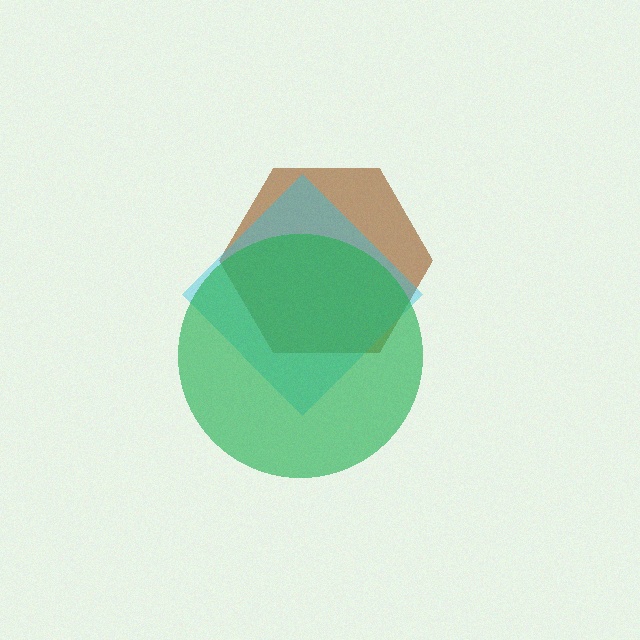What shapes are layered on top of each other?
The layered shapes are: a brown hexagon, a cyan diamond, a green circle.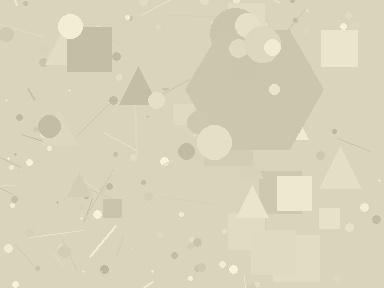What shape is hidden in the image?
A hexagon is hidden in the image.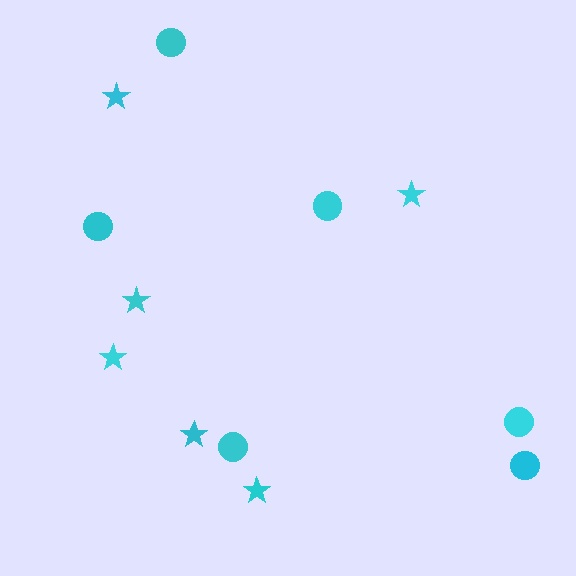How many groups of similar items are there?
There are 2 groups: one group of circles (6) and one group of stars (6).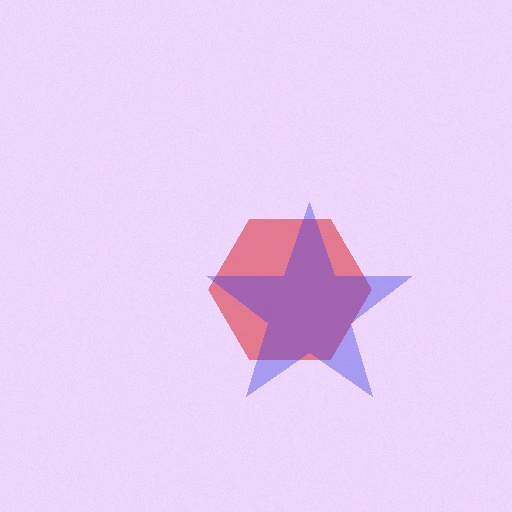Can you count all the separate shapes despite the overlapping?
Yes, there are 2 separate shapes.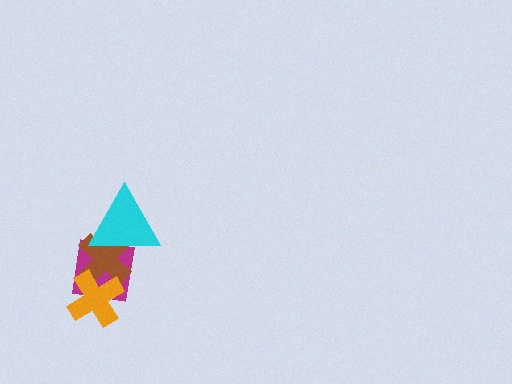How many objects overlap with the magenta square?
3 objects overlap with the magenta square.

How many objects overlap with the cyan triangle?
2 objects overlap with the cyan triangle.